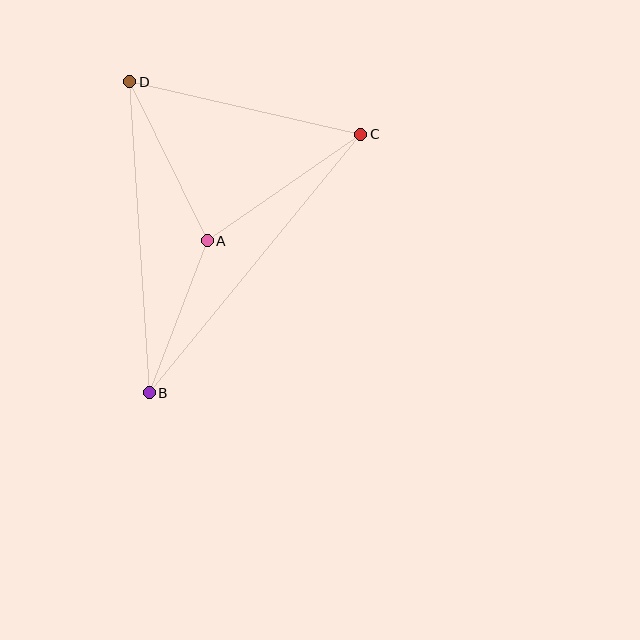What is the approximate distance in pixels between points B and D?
The distance between B and D is approximately 311 pixels.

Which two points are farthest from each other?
Points B and C are farthest from each other.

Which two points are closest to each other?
Points A and B are closest to each other.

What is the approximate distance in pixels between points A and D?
The distance between A and D is approximately 177 pixels.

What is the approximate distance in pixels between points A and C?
The distance between A and C is approximately 187 pixels.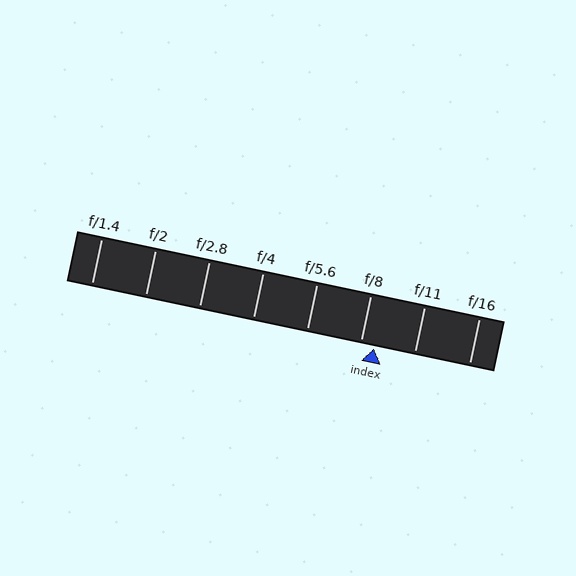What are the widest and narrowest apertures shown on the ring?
The widest aperture shown is f/1.4 and the narrowest is f/16.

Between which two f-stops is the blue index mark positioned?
The index mark is between f/8 and f/11.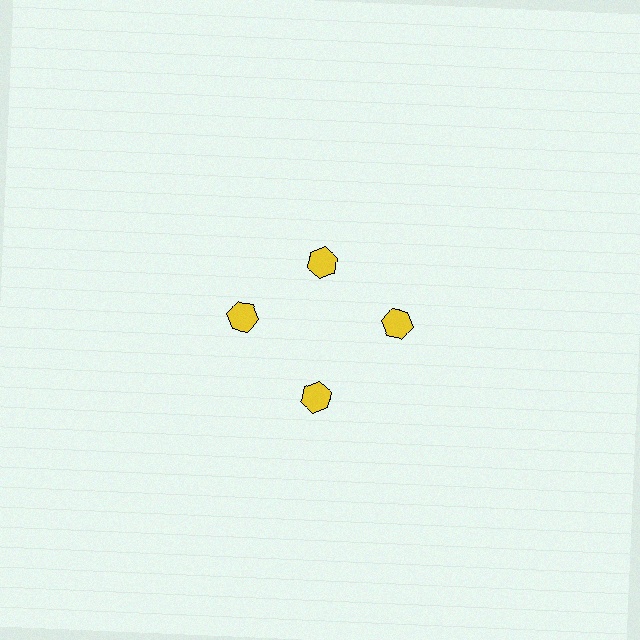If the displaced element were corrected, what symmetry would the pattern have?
It would have 4-fold rotational symmetry — the pattern would map onto itself every 90 degrees.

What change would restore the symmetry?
The symmetry would be restored by moving it outward, back onto the ring so that all 4 hexagons sit at equal angles and equal distance from the center.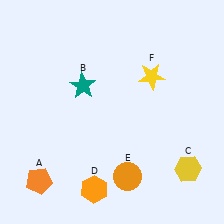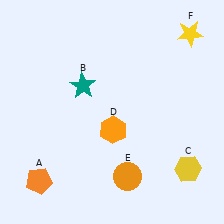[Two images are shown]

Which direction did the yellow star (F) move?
The yellow star (F) moved up.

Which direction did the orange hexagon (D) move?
The orange hexagon (D) moved up.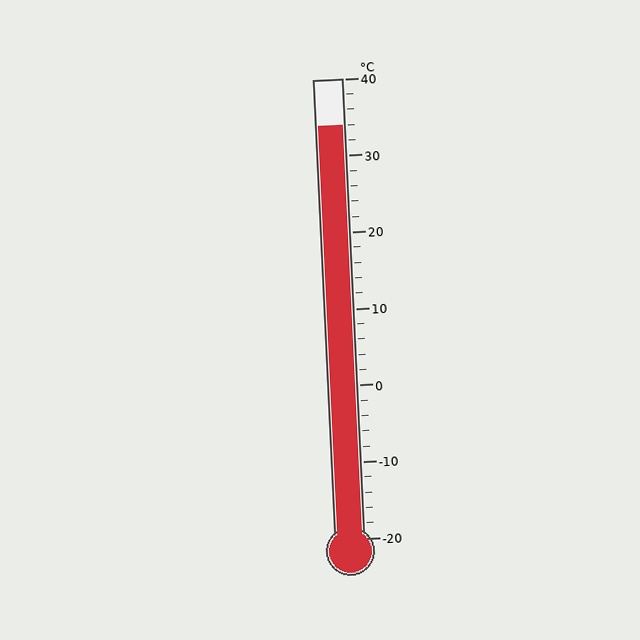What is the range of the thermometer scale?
The thermometer scale ranges from -20°C to 40°C.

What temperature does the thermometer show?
The thermometer shows approximately 34°C.